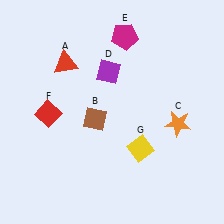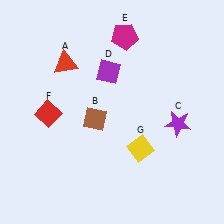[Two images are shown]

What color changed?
The star (C) changed from orange in Image 1 to purple in Image 2.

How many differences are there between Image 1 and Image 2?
There is 1 difference between the two images.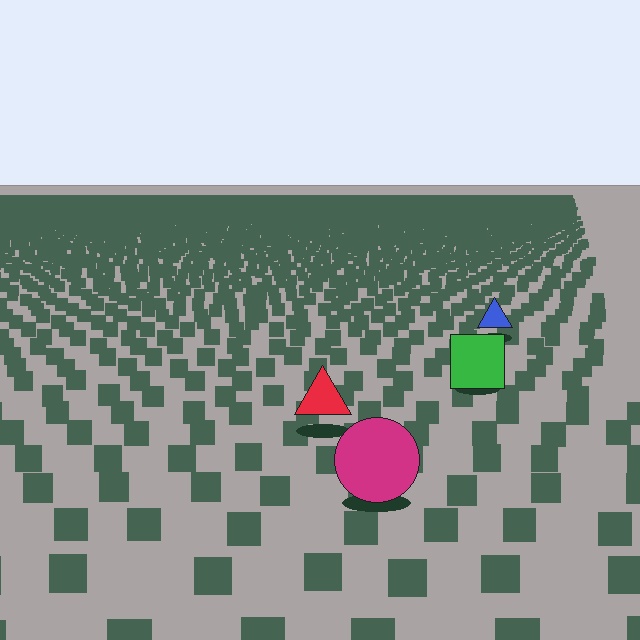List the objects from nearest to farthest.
From nearest to farthest: the magenta circle, the red triangle, the green square, the blue triangle.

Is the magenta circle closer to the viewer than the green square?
Yes. The magenta circle is closer — you can tell from the texture gradient: the ground texture is coarser near it.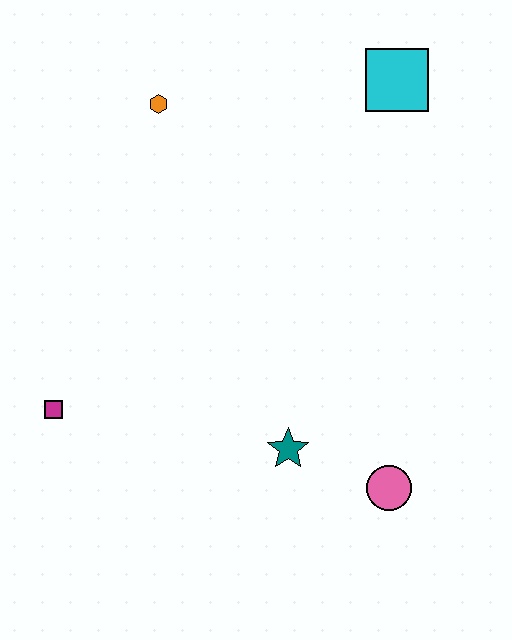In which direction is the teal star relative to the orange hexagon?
The teal star is below the orange hexagon.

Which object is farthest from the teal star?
The cyan square is farthest from the teal star.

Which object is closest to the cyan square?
The orange hexagon is closest to the cyan square.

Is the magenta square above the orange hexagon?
No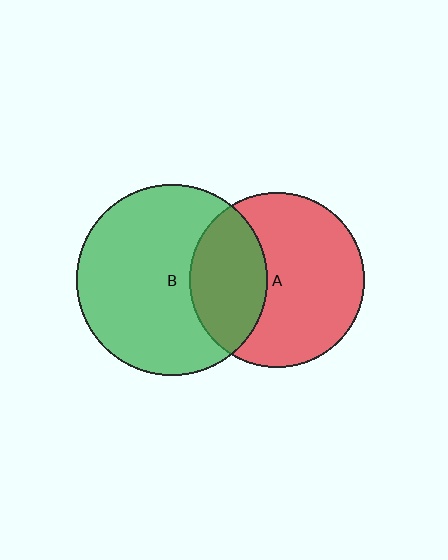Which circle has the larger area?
Circle B (green).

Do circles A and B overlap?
Yes.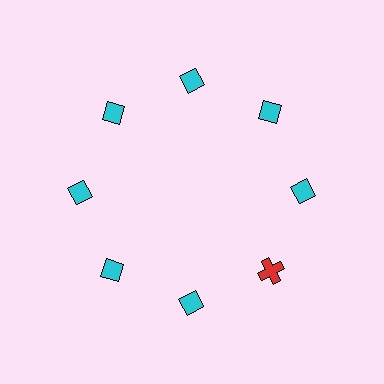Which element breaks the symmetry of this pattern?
The red cross at roughly the 4 o'clock position breaks the symmetry. All other shapes are cyan diamonds.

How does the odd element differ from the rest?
It differs in both color (red instead of cyan) and shape (cross instead of diamond).